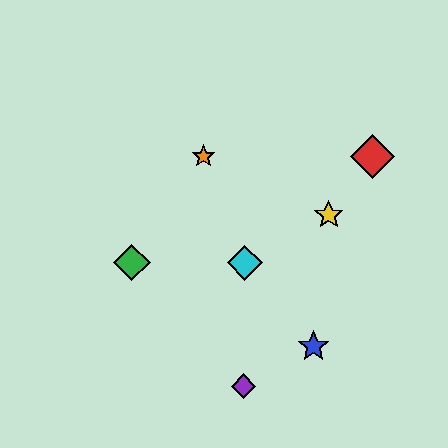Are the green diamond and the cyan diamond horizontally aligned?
Yes, both are at y≈263.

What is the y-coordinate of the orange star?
The orange star is at y≈156.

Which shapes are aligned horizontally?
The green diamond, the cyan diamond are aligned horizontally.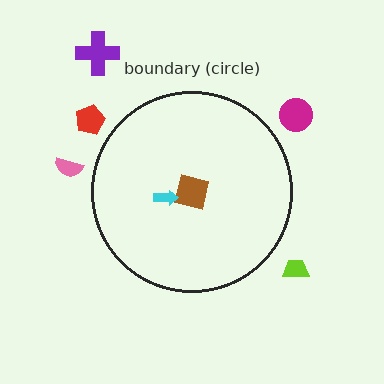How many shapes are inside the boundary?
2 inside, 5 outside.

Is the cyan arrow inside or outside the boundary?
Inside.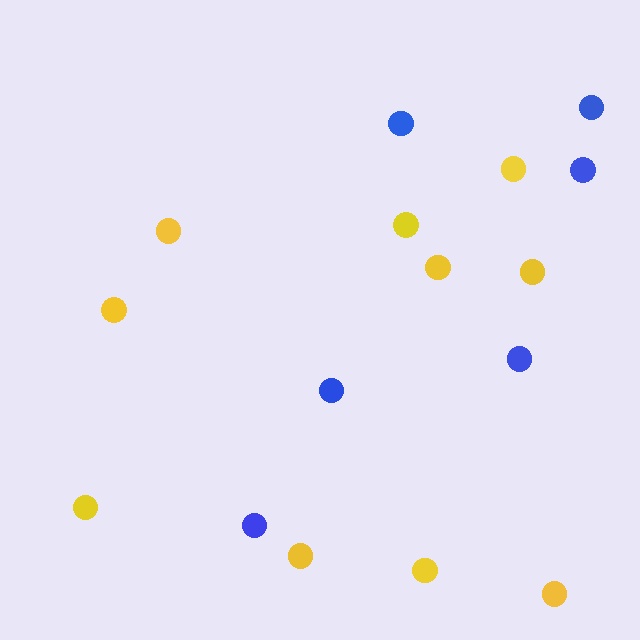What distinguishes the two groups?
There are 2 groups: one group of yellow circles (10) and one group of blue circles (6).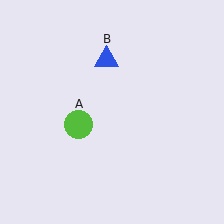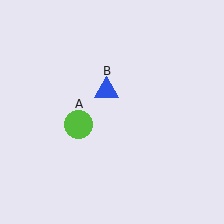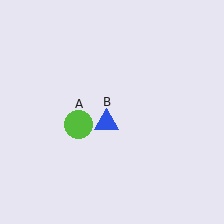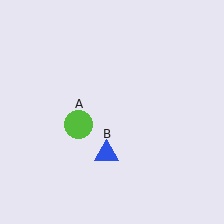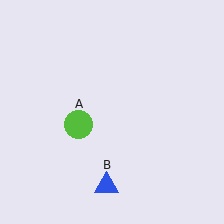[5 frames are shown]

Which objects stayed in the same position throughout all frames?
Lime circle (object A) remained stationary.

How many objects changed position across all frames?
1 object changed position: blue triangle (object B).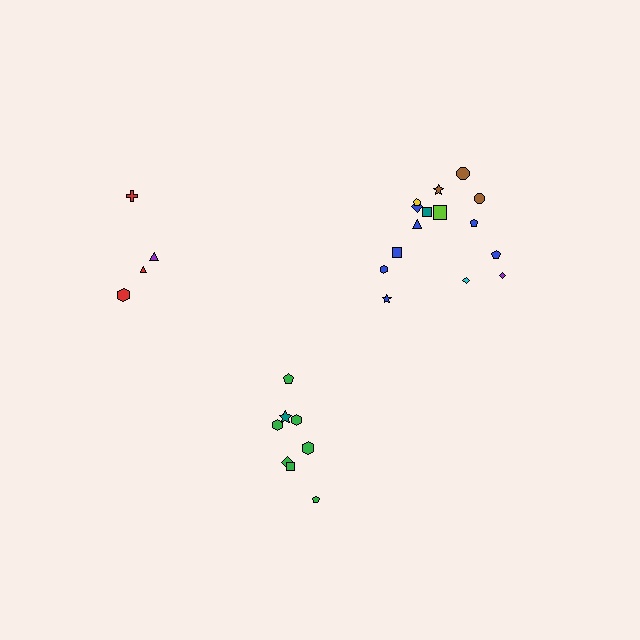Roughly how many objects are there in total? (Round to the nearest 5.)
Roughly 25 objects in total.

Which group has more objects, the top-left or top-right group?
The top-right group.